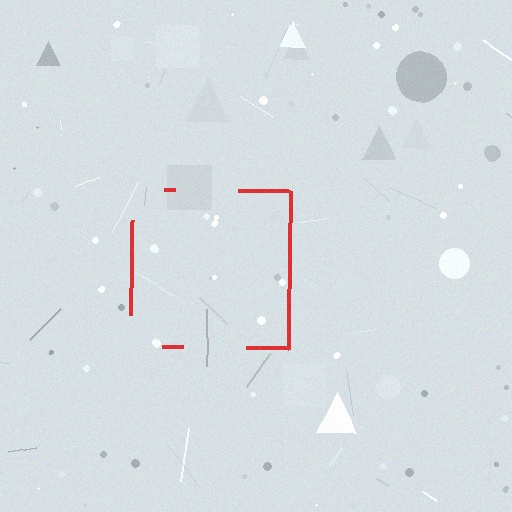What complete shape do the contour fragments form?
The contour fragments form a square.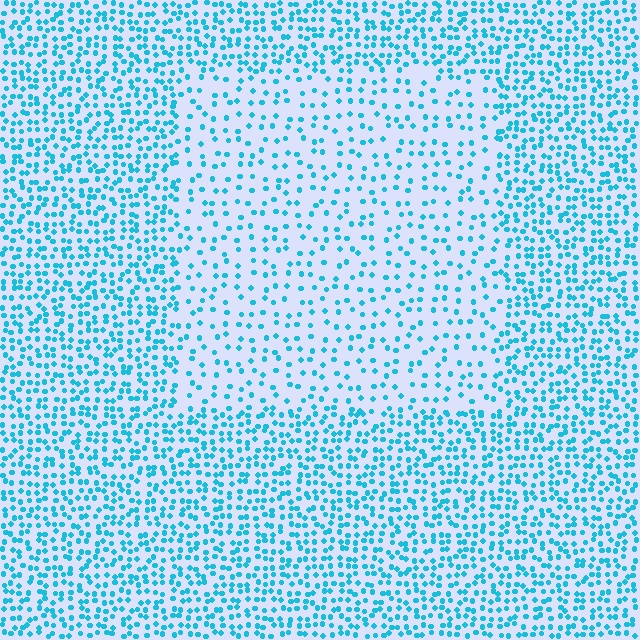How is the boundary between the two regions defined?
The boundary is defined by a change in element density (approximately 2.1x ratio). All elements are the same color, size, and shape.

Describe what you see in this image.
The image contains small cyan elements arranged at two different densities. A rectangle-shaped region is visible where the elements are less densely packed than the surrounding area.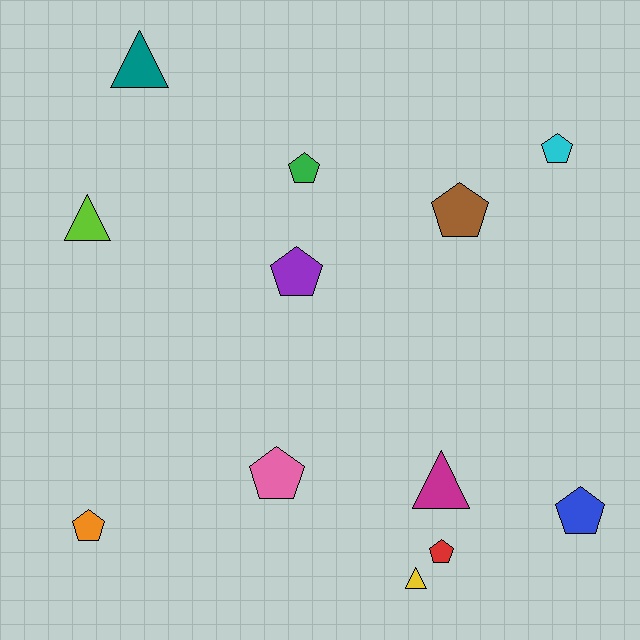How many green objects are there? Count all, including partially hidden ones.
There is 1 green object.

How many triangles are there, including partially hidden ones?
There are 4 triangles.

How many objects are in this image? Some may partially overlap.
There are 12 objects.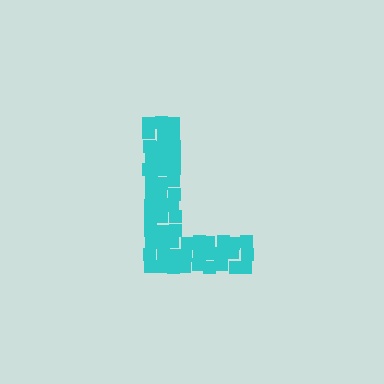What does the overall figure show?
The overall figure shows the letter L.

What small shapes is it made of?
It is made of small squares.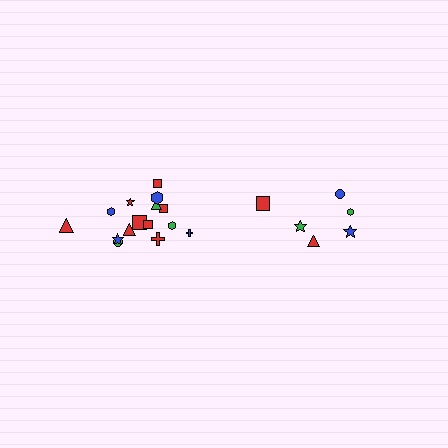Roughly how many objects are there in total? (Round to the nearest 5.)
Roughly 20 objects in total.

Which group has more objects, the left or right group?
The left group.